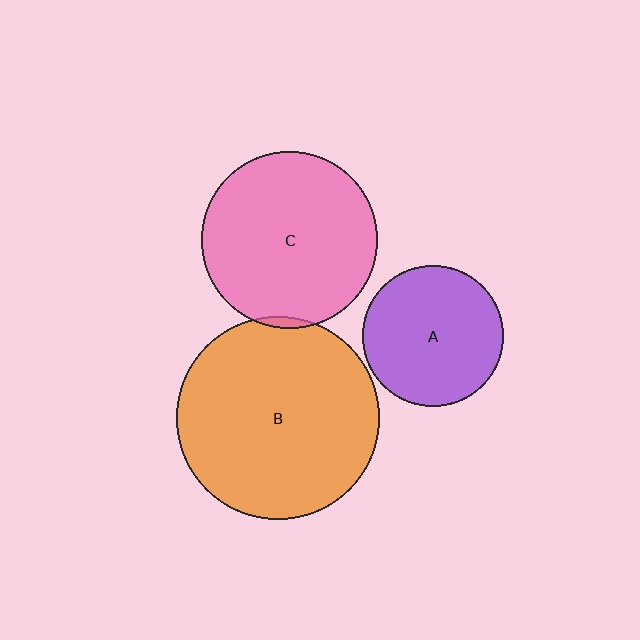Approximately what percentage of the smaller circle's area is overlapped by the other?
Approximately 5%.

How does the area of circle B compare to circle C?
Approximately 1.3 times.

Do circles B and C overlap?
Yes.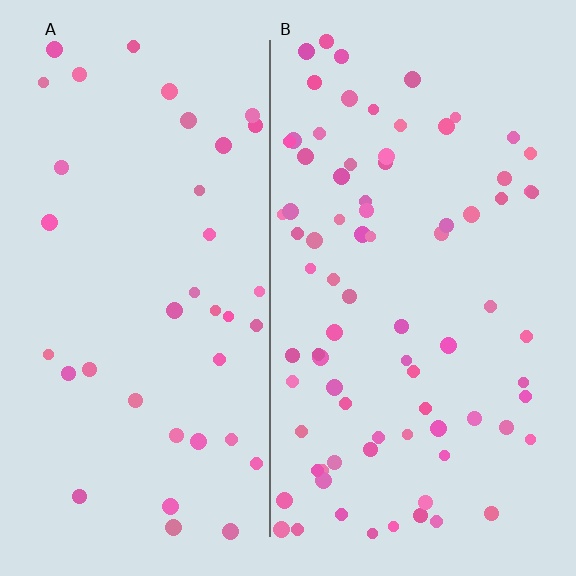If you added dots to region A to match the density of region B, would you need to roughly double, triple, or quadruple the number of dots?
Approximately double.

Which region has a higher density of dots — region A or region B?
B (the right).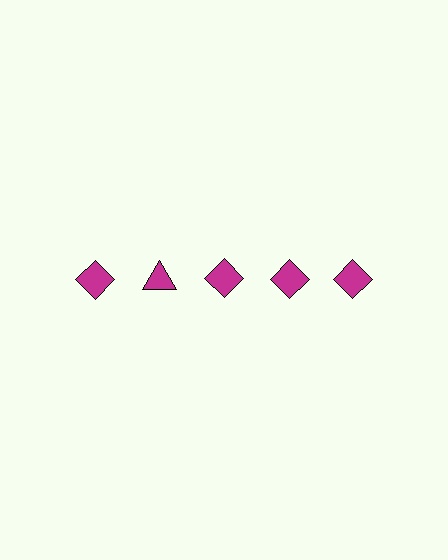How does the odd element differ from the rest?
It has a different shape: triangle instead of diamond.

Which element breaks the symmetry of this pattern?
The magenta triangle in the top row, second from left column breaks the symmetry. All other shapes are magenta diamonds.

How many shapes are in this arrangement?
There are 5 shapes arranged in a grid pattern.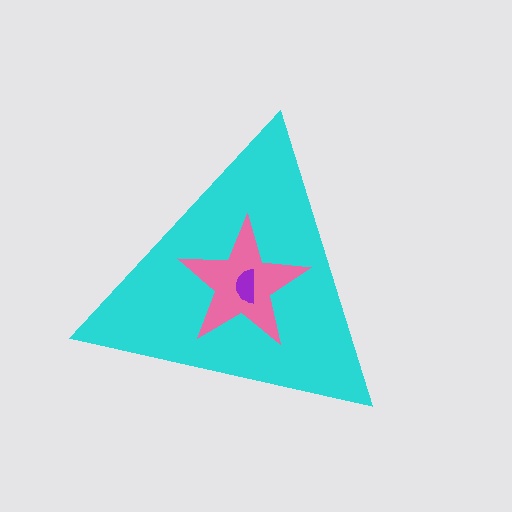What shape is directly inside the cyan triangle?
The pink star.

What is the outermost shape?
The cyan triangle.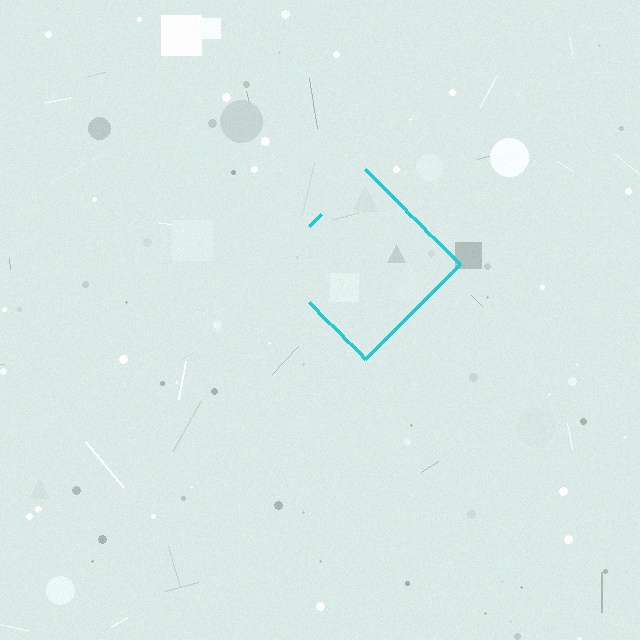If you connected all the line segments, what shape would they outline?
They would outline a diamond.